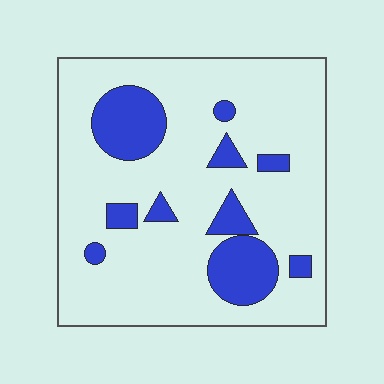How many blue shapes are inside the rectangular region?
10.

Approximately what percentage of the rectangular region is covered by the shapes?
Approximately 20%.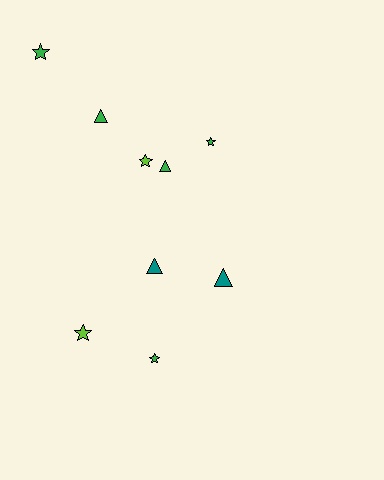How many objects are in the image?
There are 9 objects.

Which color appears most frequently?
Green, with 5 objects.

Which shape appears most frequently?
Star, with 5 objects.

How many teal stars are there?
There are no teal stars.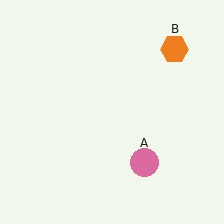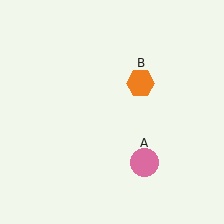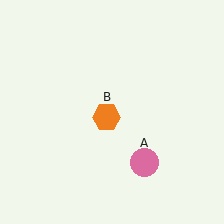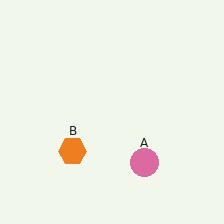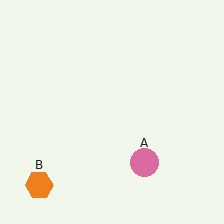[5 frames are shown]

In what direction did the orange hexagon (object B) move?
The orange hexagon (object B) moved down and to the left.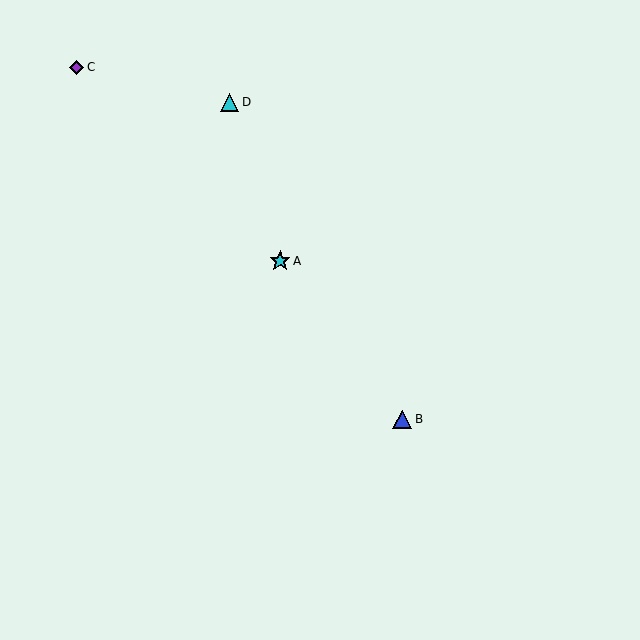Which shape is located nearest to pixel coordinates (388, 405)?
The blue triangle (labeled B) at (402, 419) is nearest to that location.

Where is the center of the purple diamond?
The center of the purple diamond is at (77, 67).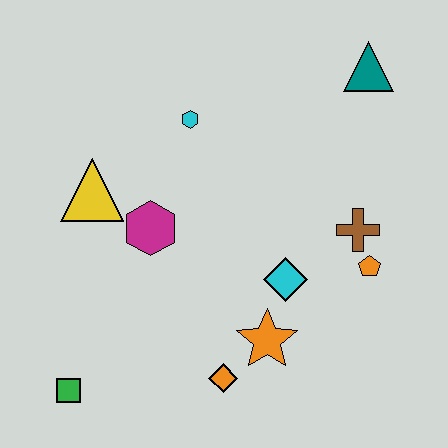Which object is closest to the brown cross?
The orange pentagon is closest to the brown cross.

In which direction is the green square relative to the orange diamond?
The green square is to the left of the orange diamond.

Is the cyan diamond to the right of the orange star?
Yes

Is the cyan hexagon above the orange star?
Yes